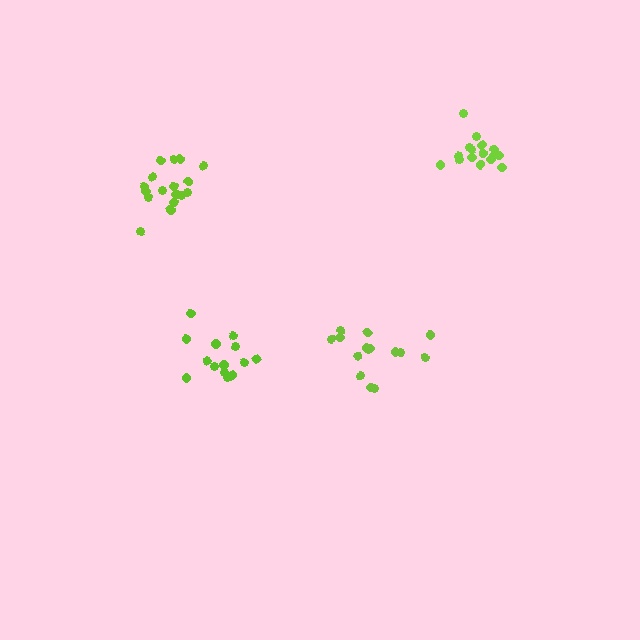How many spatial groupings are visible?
There are 4 spatial groupings.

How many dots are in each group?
Group 1: 14 dots, Group 2: 15 dots, Group 3: 17 dots, Group 4: 17 dots (63 total).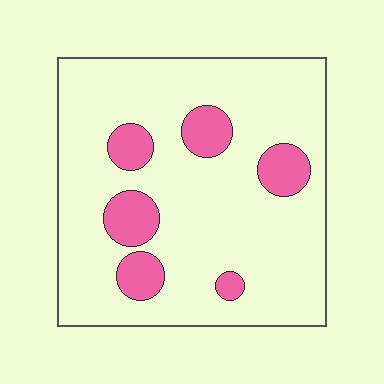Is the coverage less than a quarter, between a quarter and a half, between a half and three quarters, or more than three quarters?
Less than a quarter.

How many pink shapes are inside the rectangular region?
6.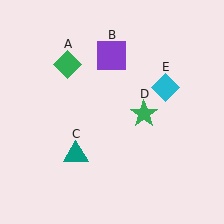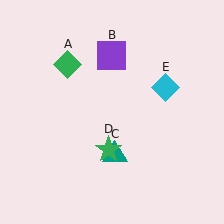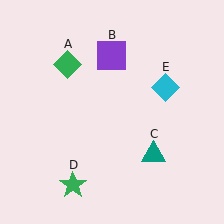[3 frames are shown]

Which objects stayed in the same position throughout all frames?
Green diamond (object A) and purple square (object B) and cyan diamond (object E) remained stationary.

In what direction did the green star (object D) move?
The green star (object D) moved down and to the left.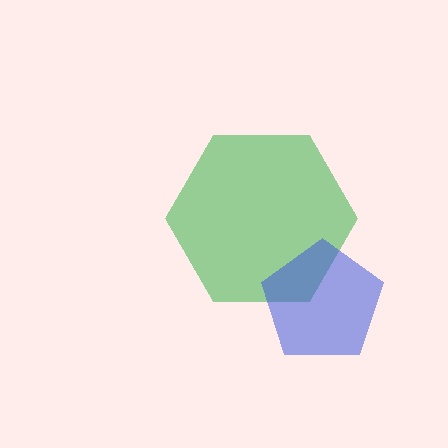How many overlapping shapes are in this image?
There are 2 overlapping shapes in the image.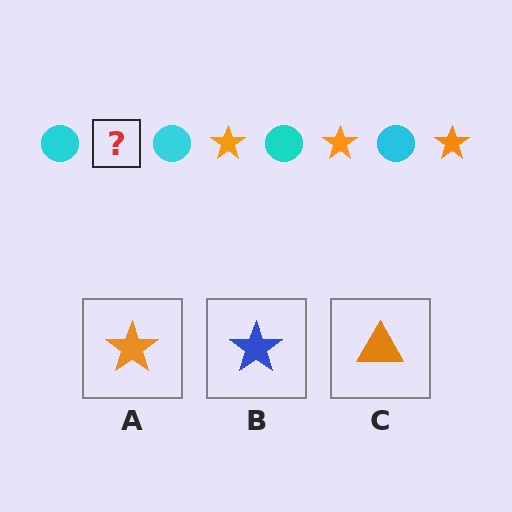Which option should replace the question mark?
Option A.